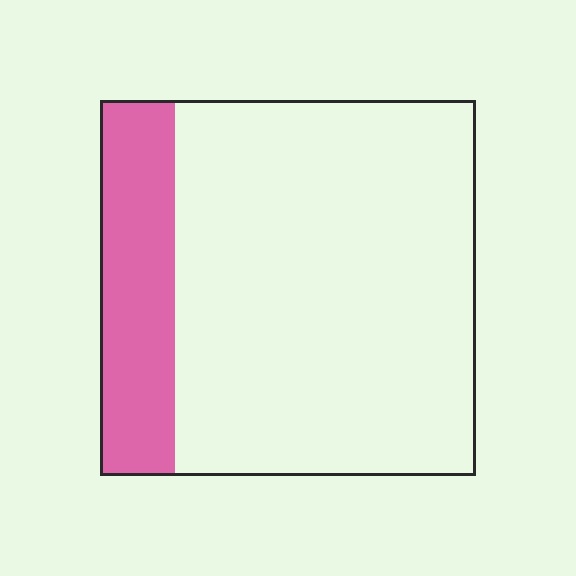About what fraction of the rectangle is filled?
About one fifth (1/5).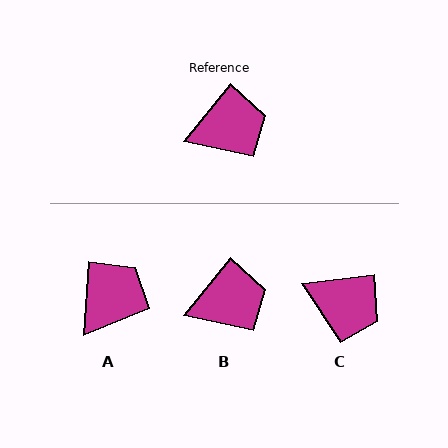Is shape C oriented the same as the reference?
No, it is off by about 44 degrees.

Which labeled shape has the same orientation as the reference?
B.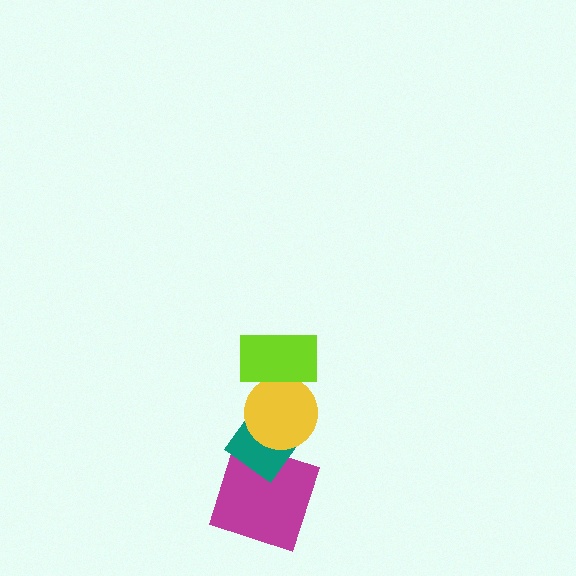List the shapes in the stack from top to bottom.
From top to bottom: the lime rectangle, the yellow circle, the teal diamond, the magenta square.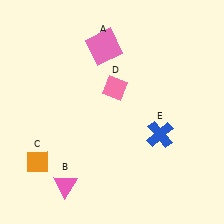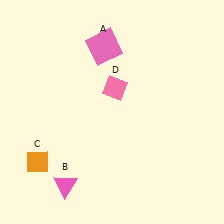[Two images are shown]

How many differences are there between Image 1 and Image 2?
There is 1 difference between the two images.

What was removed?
The blue cross (E) was removed in Image 2.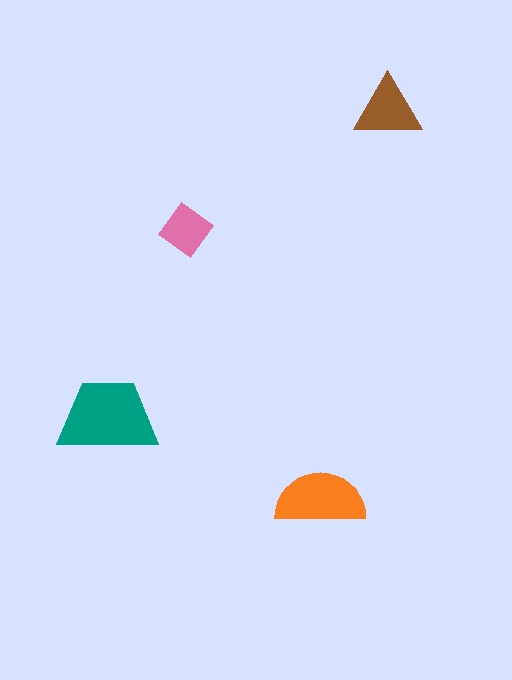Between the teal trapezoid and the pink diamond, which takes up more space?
The teal trapezoid.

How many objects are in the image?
There are 4 objects in the image.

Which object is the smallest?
The pink diamond.